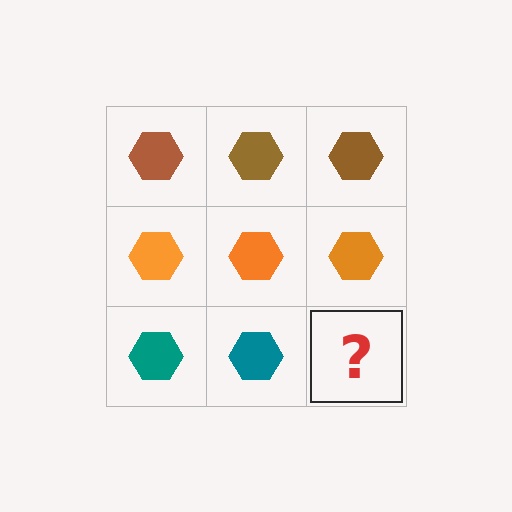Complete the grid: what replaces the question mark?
The question mark should be replaced with a teal hexagon.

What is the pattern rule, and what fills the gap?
The rule is that each row has a consistent color. The gap should be filled with a teal hexagon.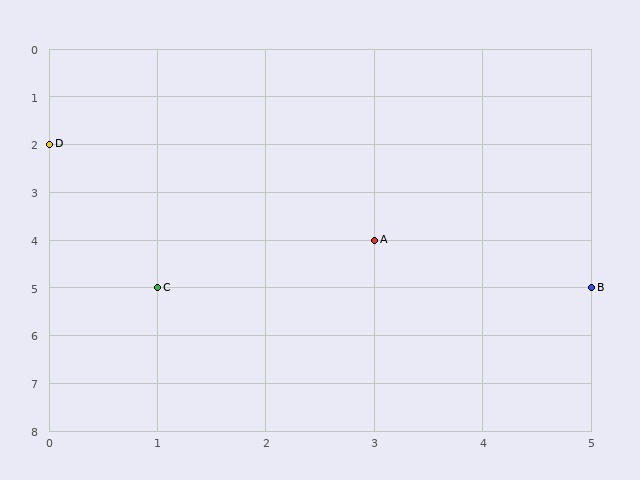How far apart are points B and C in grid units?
Points B and C are 4 columns apart.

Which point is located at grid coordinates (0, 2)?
Point D is at (0, 2).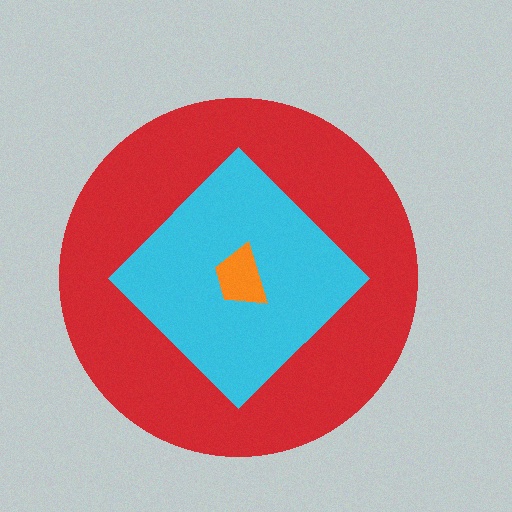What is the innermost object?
The orange trapezoid.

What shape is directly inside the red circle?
The cyan diamond.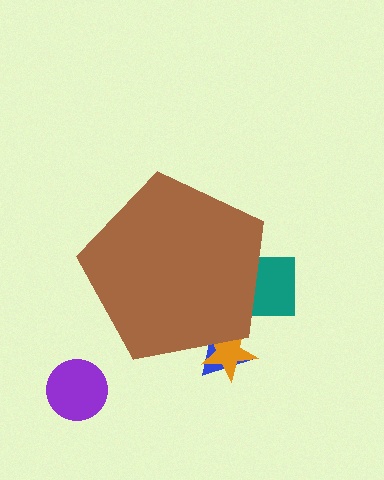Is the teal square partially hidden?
Yes, the teal square is partially hidden behind the brown pentagon.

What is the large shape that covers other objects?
A brown pentagon.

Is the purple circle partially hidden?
No, the purple circle is fully visible.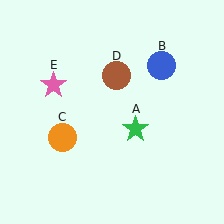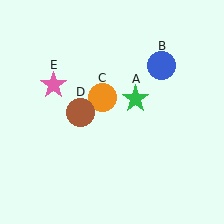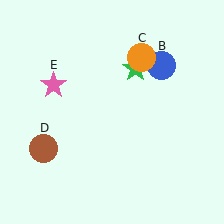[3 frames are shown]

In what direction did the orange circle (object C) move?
The orange circle (object C) moved up and to the right.